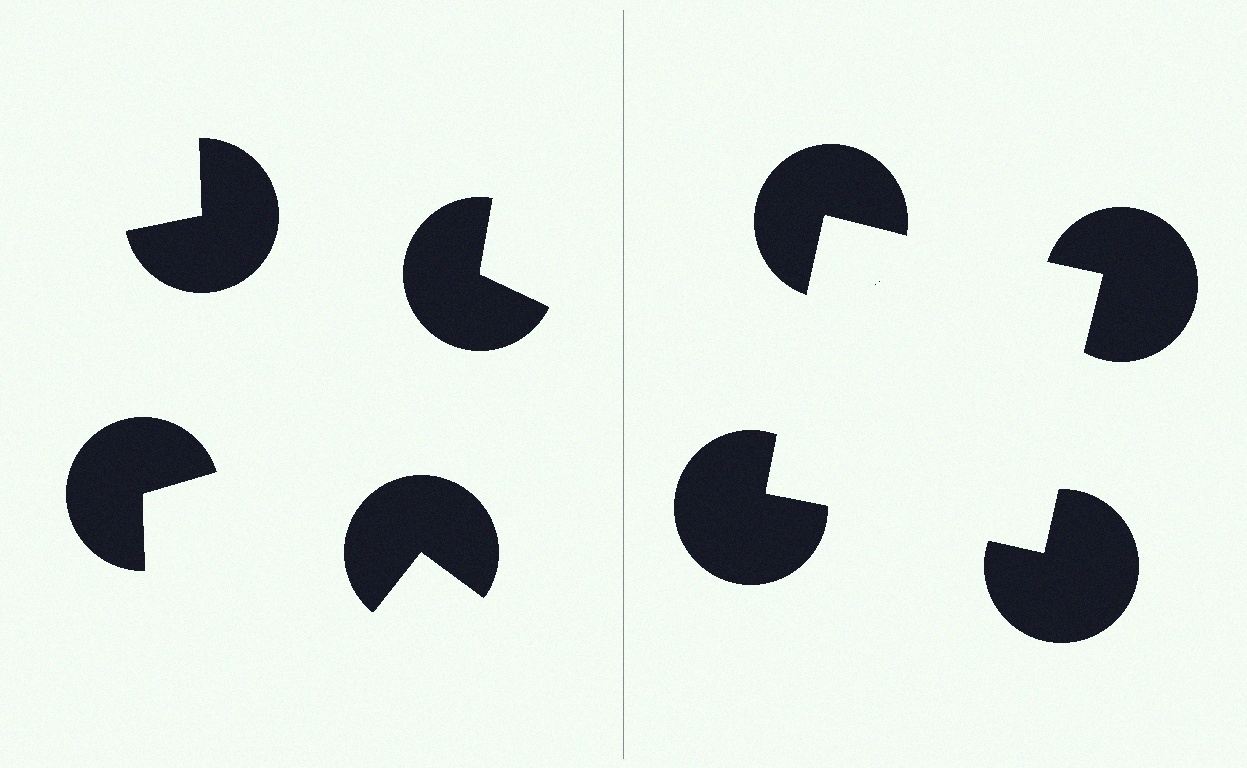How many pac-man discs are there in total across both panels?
8 — 4 on each side.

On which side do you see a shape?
An illusory square appears on the right side. On the left side the wedge cuts are rotated, so no coherent shape forms.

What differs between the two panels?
The pac-man discs are positioned identically on both sides; only the wedge orientations differ. On the right they align to a square; on the left they are misaligned.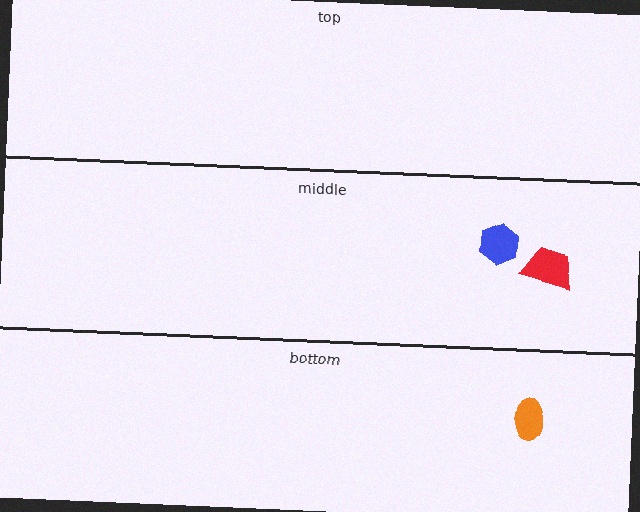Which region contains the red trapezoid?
The middle region.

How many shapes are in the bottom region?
1.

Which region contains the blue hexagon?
The middle region.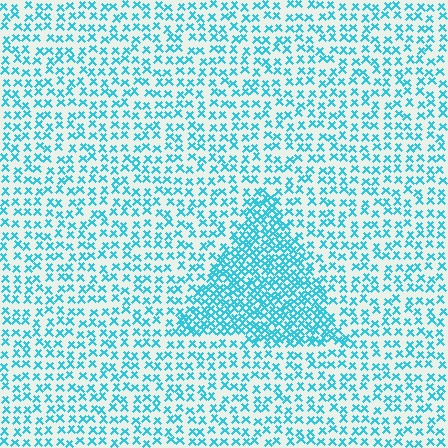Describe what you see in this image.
The image contains small cyan elements arranged at two different densities. A triangle-shaped region is visible where the elements are more densely packed than the surrounding area.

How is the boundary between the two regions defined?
The boundary is defined by a change in element density (approximately 2.1x ratio). All elements are the same color, size, and shape.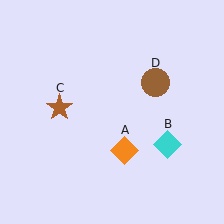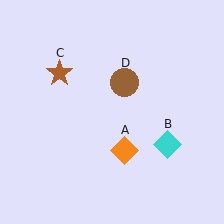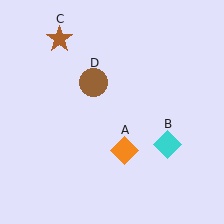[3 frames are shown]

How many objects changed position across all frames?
2 objects changed position: brown star (object C), brown circle (object D).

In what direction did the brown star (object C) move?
The brown star (object C) moved up.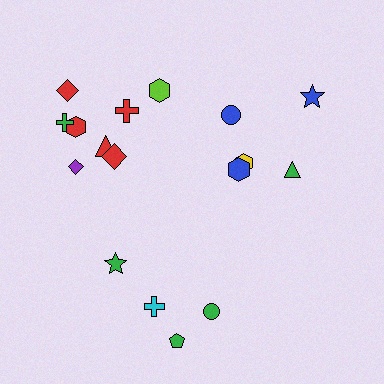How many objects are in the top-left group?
There are 8 objects.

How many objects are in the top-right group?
There are 5 objects.